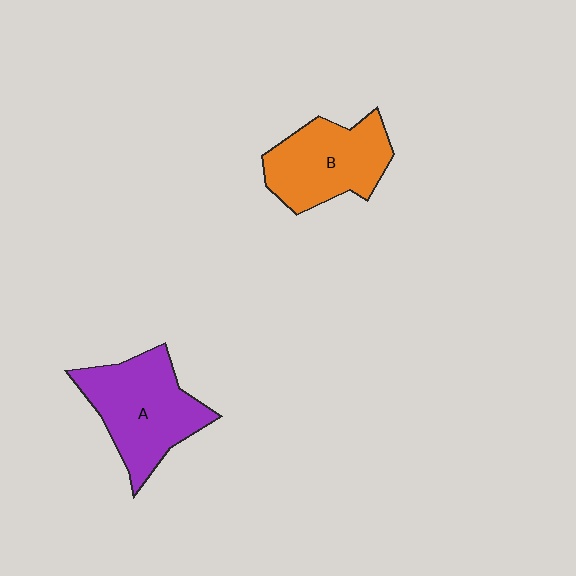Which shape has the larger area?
Shape A (purple).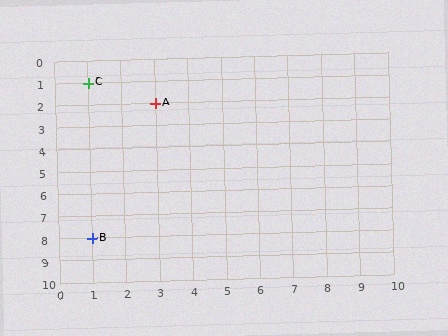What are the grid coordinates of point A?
Point A is at grid coordinates (3, 2).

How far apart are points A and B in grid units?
Points A and B are 2 columns and 6 rows apart (about 6.3 grid units diagonally).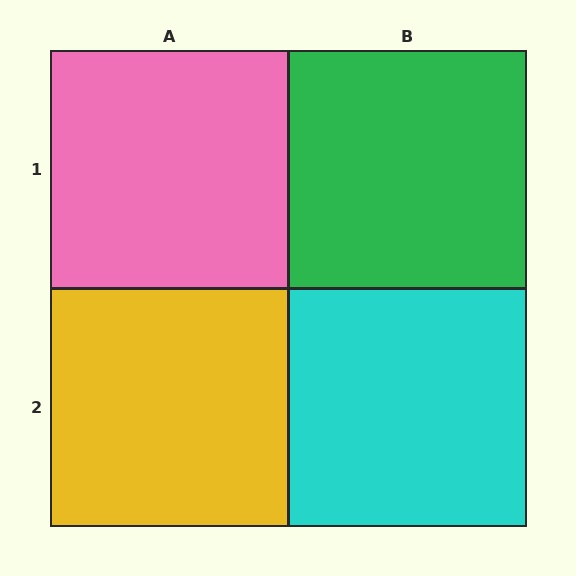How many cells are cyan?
1 cell is cyan.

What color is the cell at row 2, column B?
Cyan.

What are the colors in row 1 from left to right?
Pink, green.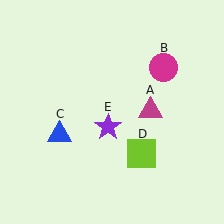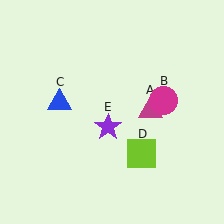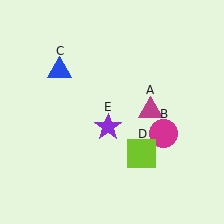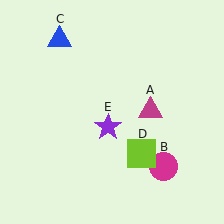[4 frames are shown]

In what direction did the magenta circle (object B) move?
The magenta circle (object B) moved down.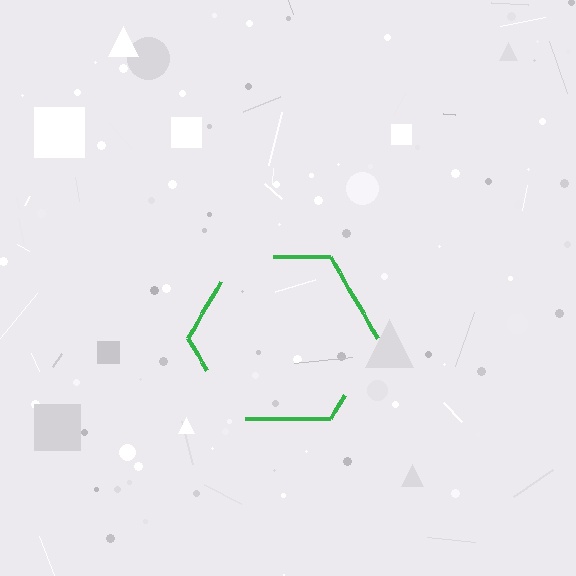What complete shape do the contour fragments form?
The contour fragments form a hexagon.